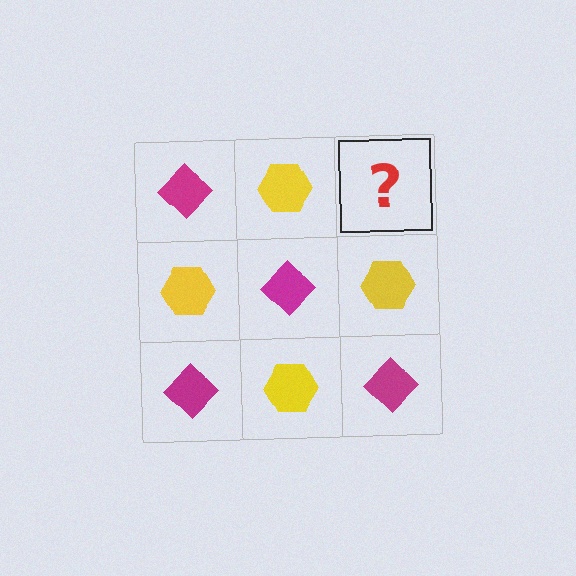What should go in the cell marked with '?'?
The missing cell should contain a magenta diamond.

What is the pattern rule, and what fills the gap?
The rule is that it alternates magenta diamond and yellow hexagon in a checkerboard pattern. The gap should be filled with a magenta diamond.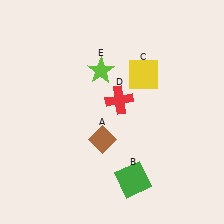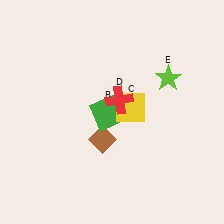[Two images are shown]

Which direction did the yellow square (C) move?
The yellow square (C) moved down.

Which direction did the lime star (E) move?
The lime star (E) moved right.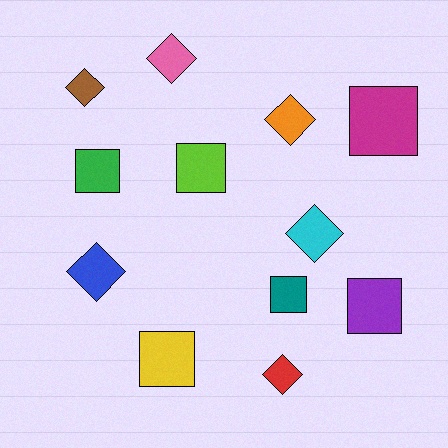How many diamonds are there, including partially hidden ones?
There are 6 diamonds.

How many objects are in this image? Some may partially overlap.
There are 12 objects.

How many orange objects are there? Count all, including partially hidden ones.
There is 1 orange object.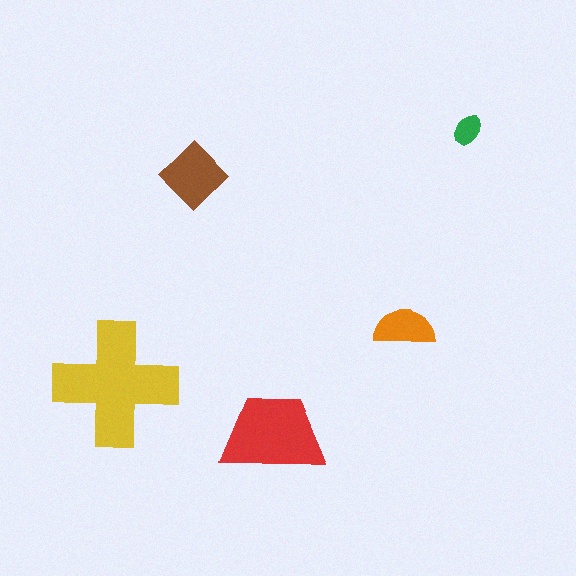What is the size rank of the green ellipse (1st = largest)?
5th.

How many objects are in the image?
There are 5 objects in the image.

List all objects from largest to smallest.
The yellow cross, the red trapezoid, the brown diamond, the orange semicircle, the green ellipse.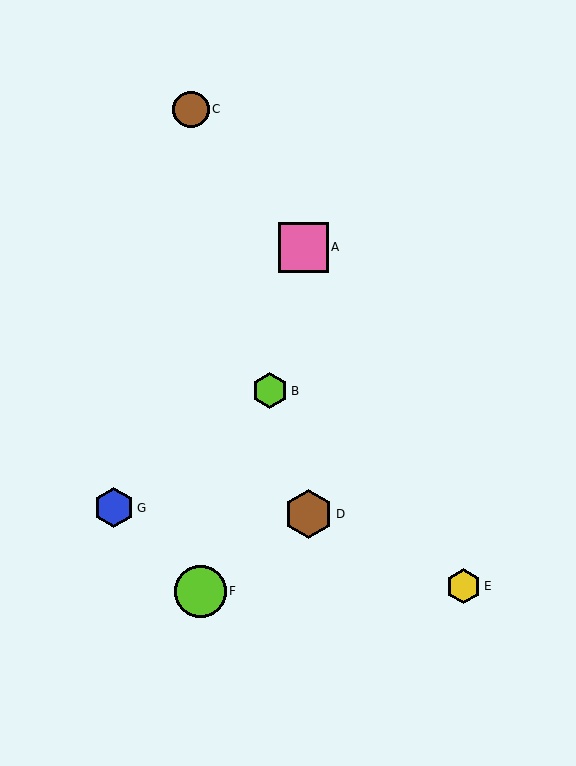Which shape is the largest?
The lime circle (labeled F) is the largest.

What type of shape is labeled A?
Shape A is a pink square.